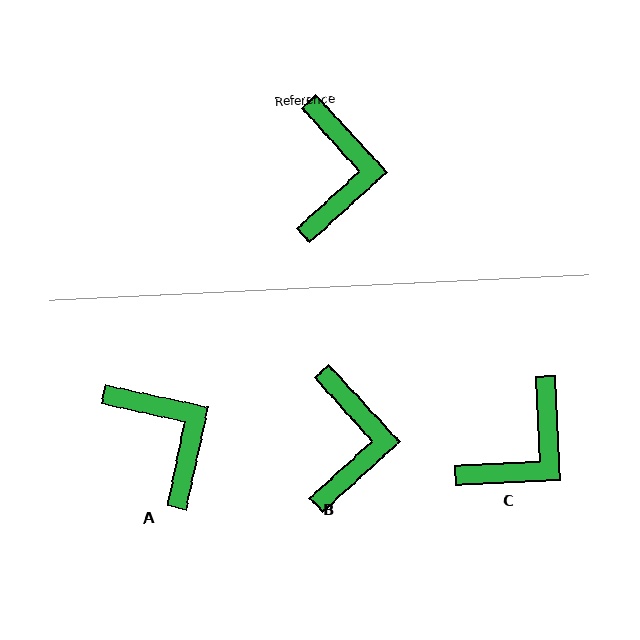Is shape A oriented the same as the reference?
No, it is off by about 36 degrees.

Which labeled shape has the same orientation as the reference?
B.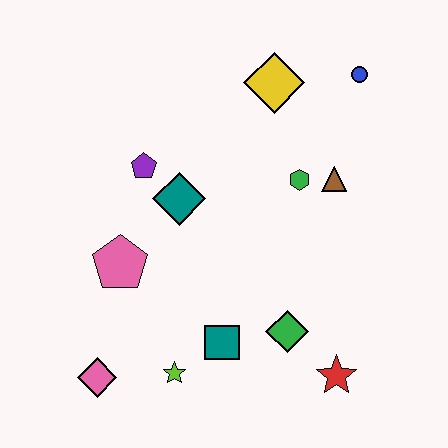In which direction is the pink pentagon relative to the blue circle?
The pink pentagon is to the left of the blue circle.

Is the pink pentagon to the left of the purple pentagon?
Yes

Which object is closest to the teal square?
The lime star is closest to the teal square.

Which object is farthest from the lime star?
The blue circle is farthest from the lime star.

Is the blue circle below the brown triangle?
No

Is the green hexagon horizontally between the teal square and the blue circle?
Yes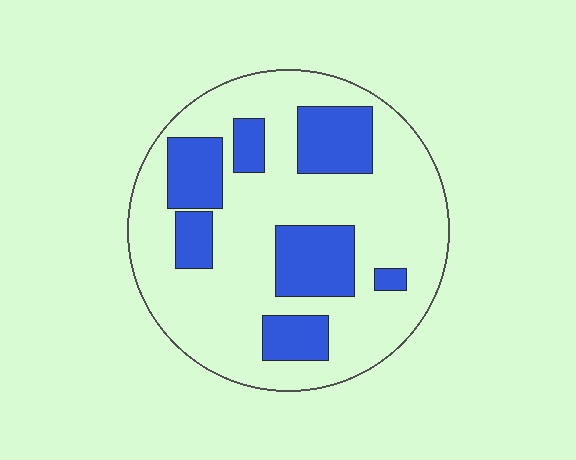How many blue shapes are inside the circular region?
7.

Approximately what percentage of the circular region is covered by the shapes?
Approximately 30%.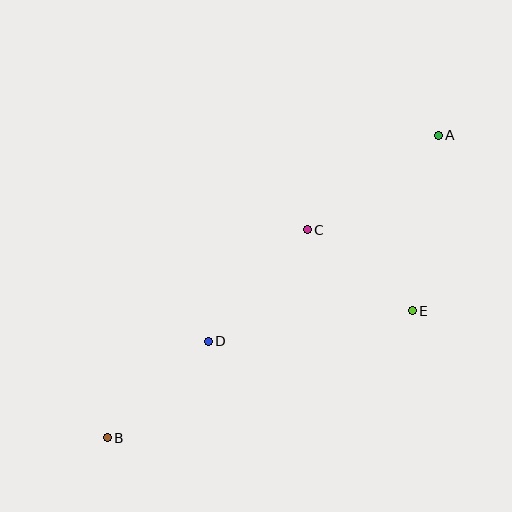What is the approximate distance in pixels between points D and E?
The distance between D and E is approximately 206 pixels.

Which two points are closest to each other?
Points C and E are closest to each other.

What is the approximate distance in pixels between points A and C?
The distance between A and C is approximately 161 pixels.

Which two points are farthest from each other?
Points A and B are farthest from each other.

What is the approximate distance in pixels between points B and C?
The distance between B and C is approximately 289 pixels.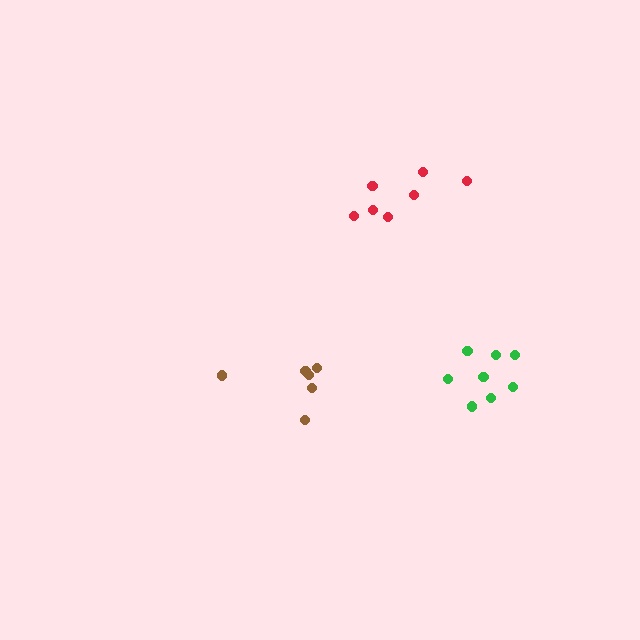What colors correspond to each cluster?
The clusters are colored: red, brown, green.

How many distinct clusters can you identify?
There are 3 distinct clusters.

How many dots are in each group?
Group 1: 7 dots, Group 2: 6 dots, Group 3: 8 dots (21 total).